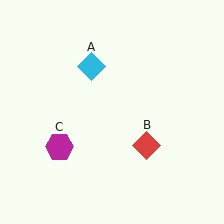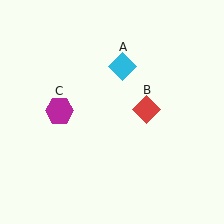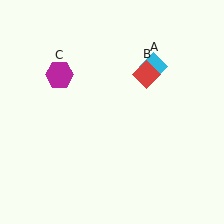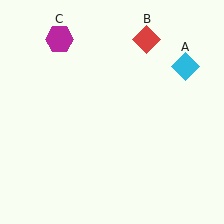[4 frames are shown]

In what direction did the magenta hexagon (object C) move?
The magenta hexagon (object C) moved up.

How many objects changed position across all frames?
3 objects changed position: cyan diamond (object A), red diamond (object B), magenta hexagon (object C).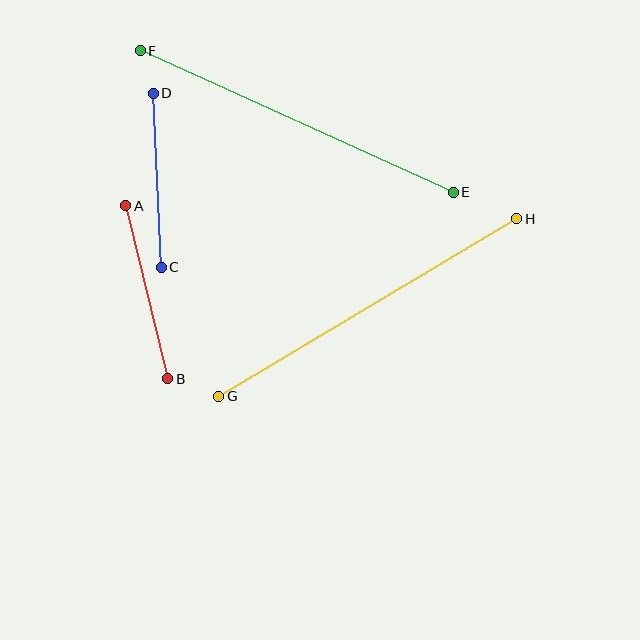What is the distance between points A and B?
The distance is approximately 178 pixels.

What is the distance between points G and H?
The distance is approximately 347 pixels.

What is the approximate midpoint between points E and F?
The midpoint is at approximately (297, 122) pixels.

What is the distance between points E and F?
The distance is approximately 344 pixels.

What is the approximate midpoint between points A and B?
The midpoint is at approximately (147, 292) pixels.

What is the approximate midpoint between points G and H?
The midpoint is at approximately (368, 308) pixels.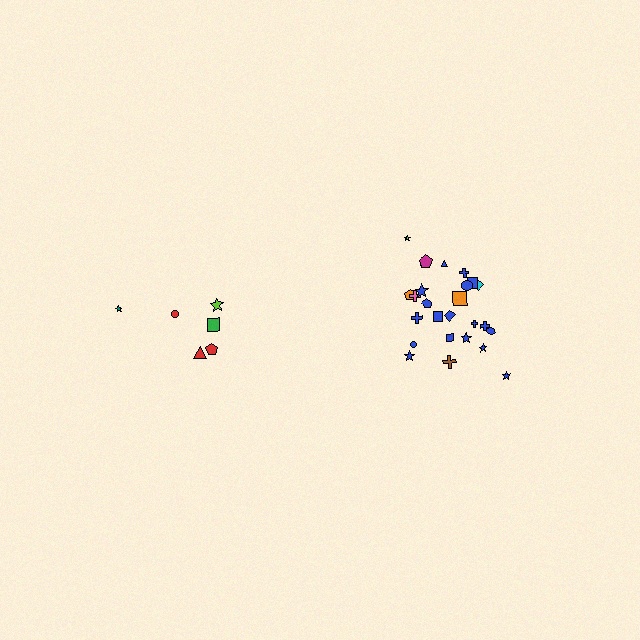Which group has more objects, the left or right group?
The right group.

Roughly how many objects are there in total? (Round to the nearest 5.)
Roughly 30 objects in total.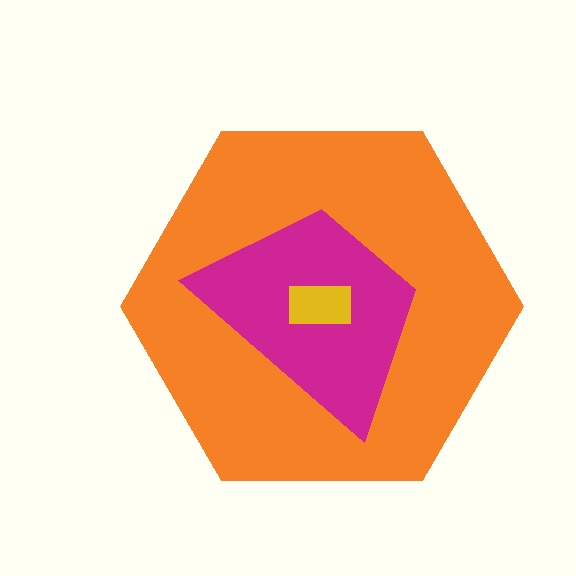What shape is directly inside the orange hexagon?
The magenta trapezoid.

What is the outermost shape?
The orange hexagon.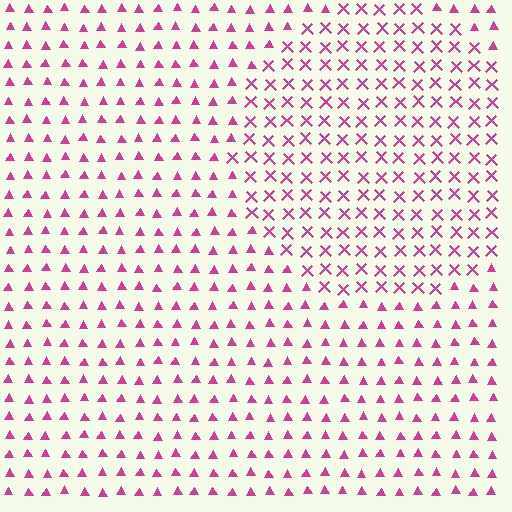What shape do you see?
I see a circle.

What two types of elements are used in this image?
The image uses X marks inside the circle region and triangles outside it.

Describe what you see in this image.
The image is filled with small magenta elements arranged in a uniform grid. A circle-shaped region contains X marks, while the surrounding area contains triangles. The boundary is defined purely by the change in element shape.